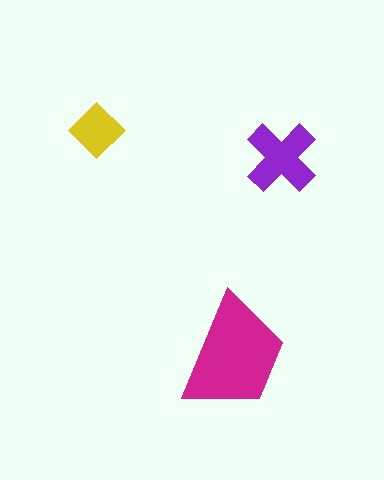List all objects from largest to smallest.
The magenta trapezoid, the purple cross, the yellow diamond.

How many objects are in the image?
There are 3 objects in the image.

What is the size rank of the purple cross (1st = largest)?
2nd.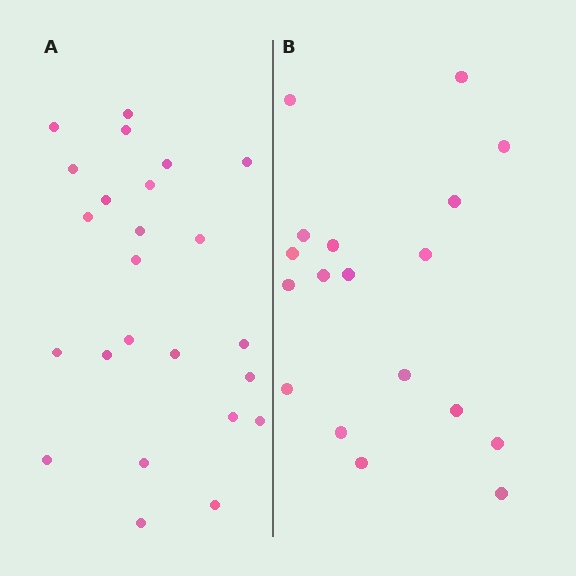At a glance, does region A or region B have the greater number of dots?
Region A (the left region) has more dots.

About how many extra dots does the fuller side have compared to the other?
Region A has about 6 more dots than region B.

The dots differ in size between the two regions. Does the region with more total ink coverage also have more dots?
No. Region B has more total ink coverage because its dots are larger, but region A actually contains more individual dots. Total area can be misleading — the number of items is what matters here.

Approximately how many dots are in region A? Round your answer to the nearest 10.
About 20 dots. (The exact count is 24, which rounds to 20.)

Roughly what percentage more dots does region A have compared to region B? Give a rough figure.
About 35% more.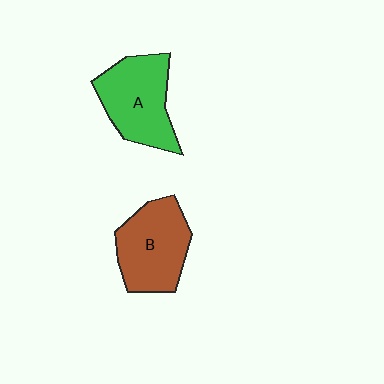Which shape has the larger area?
Shape A (green).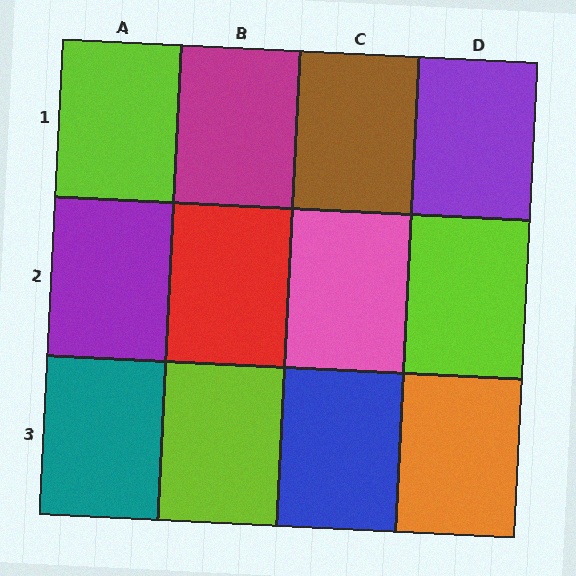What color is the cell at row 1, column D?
Purple.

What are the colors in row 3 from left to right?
Teal, lime, blue, orange.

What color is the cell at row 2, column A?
Purple.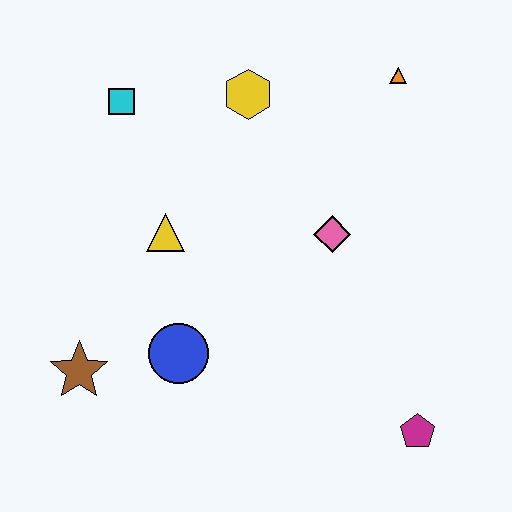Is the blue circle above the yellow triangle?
No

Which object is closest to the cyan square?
The yellow hexagon is closest to the cyan square.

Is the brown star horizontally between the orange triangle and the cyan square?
No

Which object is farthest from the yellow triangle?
The magenta pentagon is farthest from the yellow triangle.